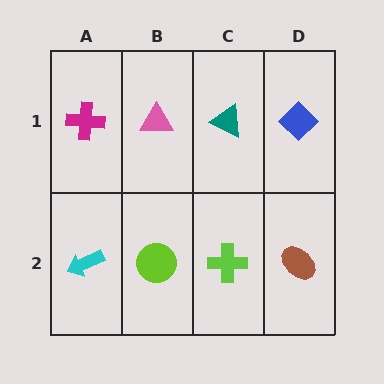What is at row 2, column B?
A lime circle.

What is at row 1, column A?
A magenta cross.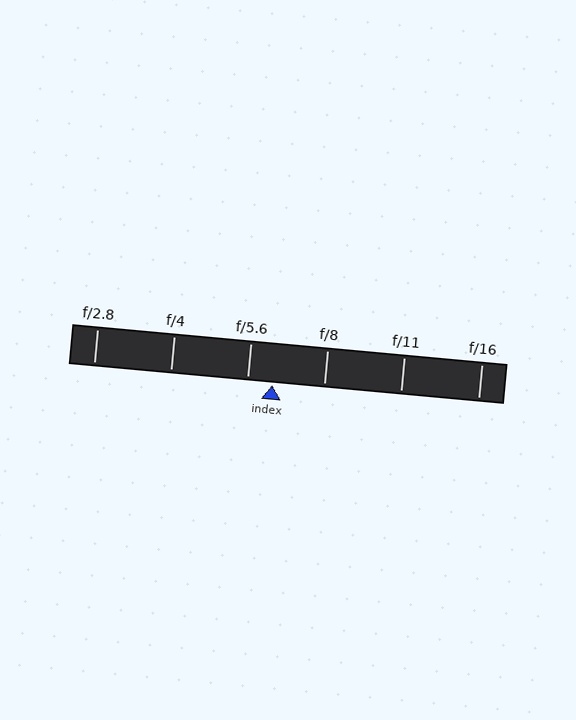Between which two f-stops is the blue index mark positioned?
The index mark is between f/5.6 and f/8.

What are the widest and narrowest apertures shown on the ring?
The widest aperture shown is f/2.8 and the narrowest is f/16.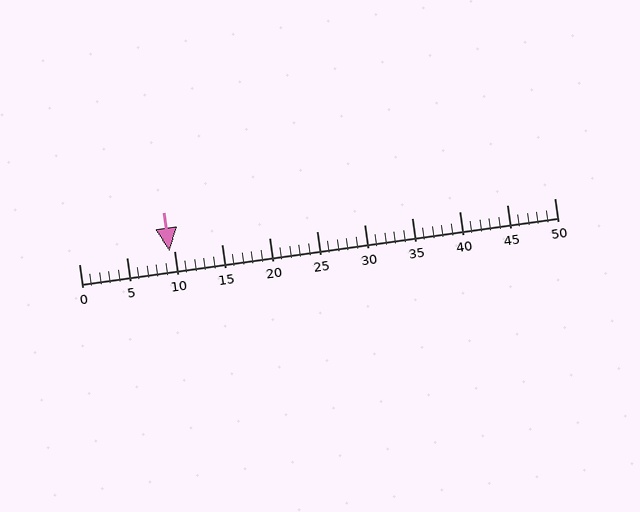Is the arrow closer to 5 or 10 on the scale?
The arrow is closer to 10.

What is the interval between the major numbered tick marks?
The major tick marks are spaced 5 units apart.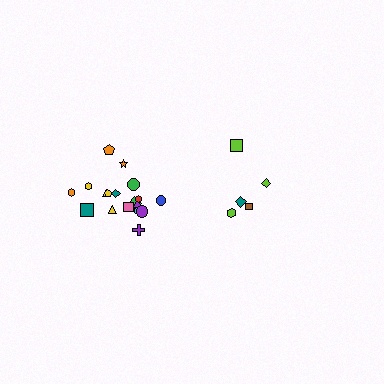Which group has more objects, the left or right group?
The left group.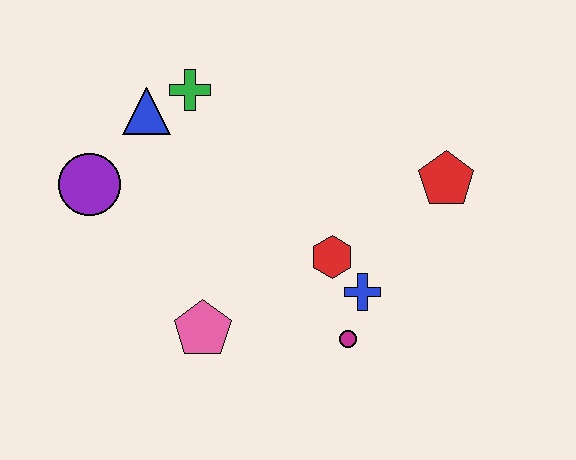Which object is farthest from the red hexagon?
The purple circle is farthest from the red hexagon.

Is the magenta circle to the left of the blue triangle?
No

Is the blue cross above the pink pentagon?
Yes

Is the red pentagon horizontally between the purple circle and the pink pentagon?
No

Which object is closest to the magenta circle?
The blue cross is closest to the magenta circle.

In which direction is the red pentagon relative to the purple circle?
The red pentagon is to the right of the purple circle.